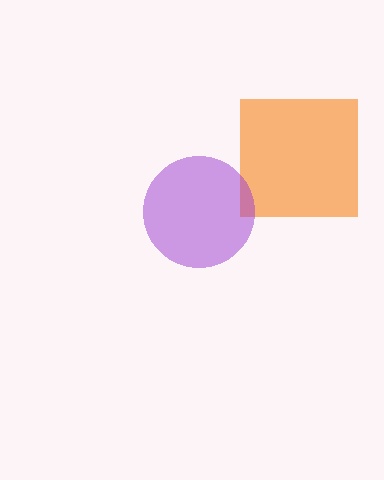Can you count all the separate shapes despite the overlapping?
Yes, there are 2 separate shapes.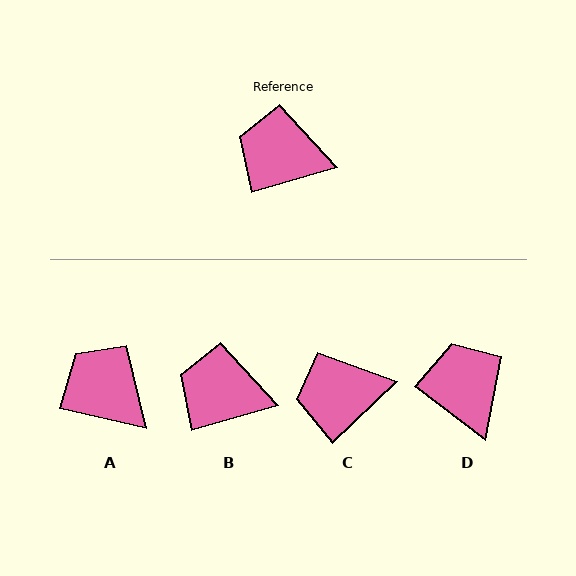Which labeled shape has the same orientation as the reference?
B.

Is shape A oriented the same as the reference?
No, it is off by about 29 degrees.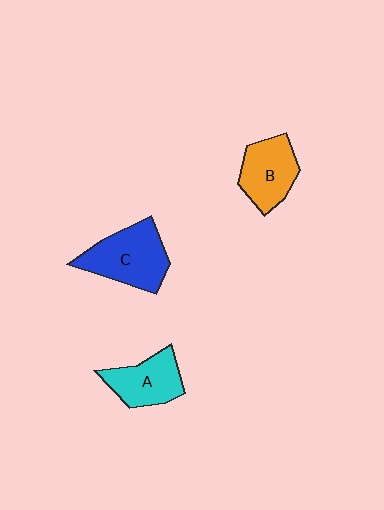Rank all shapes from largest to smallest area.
From largest to smallest: C (blue), B (orange), A (cyan).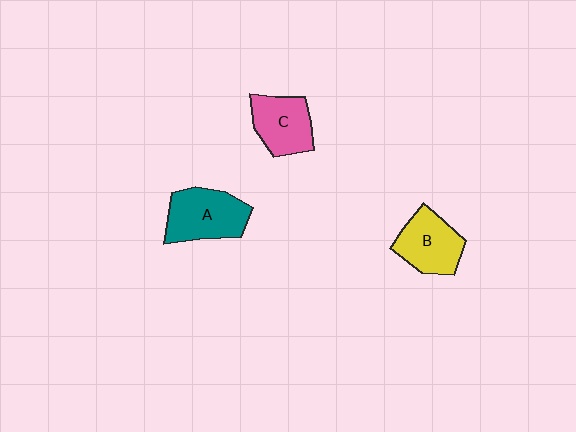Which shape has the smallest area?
Shape C (pink).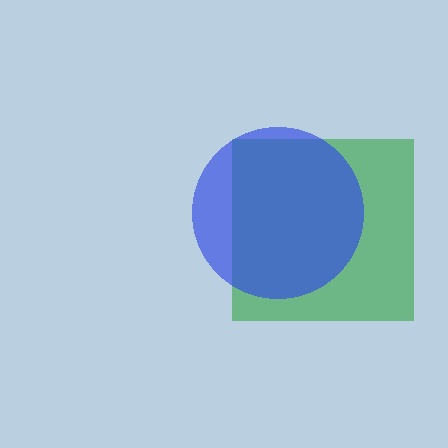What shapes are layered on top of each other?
The layered shapes are: a green square, a blue circle.